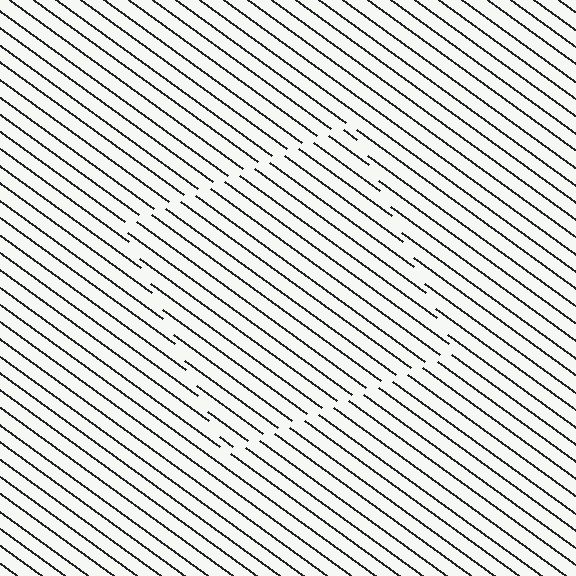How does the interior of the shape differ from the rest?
The interior of the shape contains the same grating, shifted by half a period — the contour is defined by the phase discontinuity where line-ends from the inner and outer gratings abut.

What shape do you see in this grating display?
An illusory square. The interior of the shape contains the same grating, shifted by half a period — the contour is defined by the phase discontinuity where line-ends from the inner and outer gratings abut.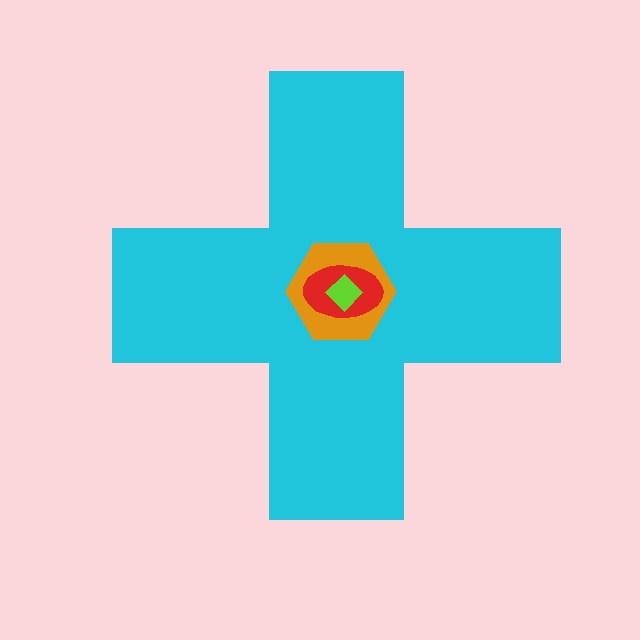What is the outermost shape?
The cyan cross.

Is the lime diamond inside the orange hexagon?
Yes.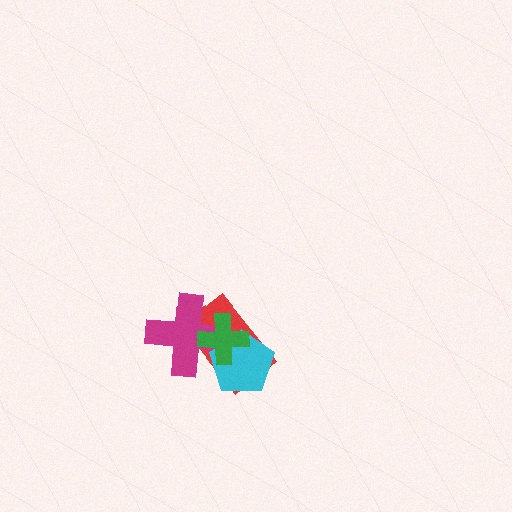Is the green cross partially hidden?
No, no other shape covers it.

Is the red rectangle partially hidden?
Yes, it is partially covered by another shape.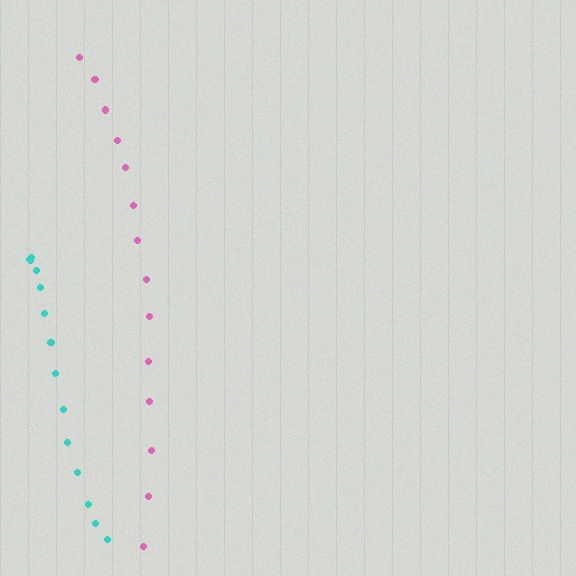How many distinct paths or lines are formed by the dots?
There are 2 distinct paths.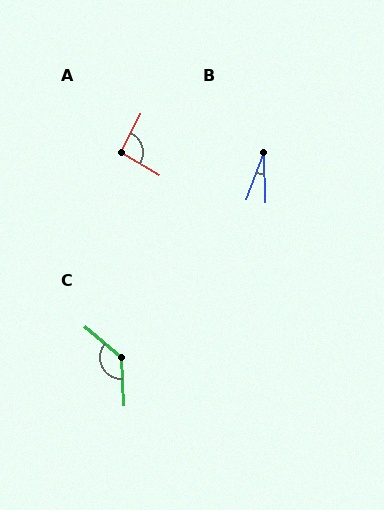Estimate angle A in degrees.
Approximately 94 degrees.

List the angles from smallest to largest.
B (22°), A (94°), C (133°).